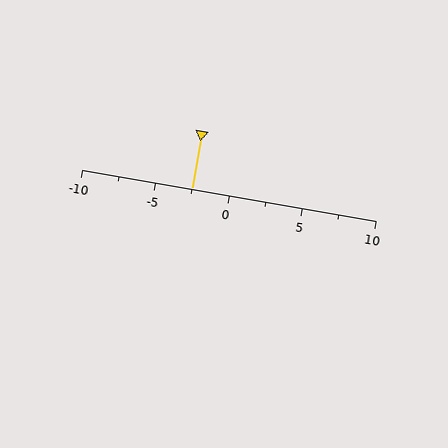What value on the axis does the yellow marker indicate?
The marker indicates approximately -2.5.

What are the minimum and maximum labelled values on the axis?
The axis runs from -10 to 10.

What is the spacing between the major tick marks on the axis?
The major ticks are spaced 5 apart.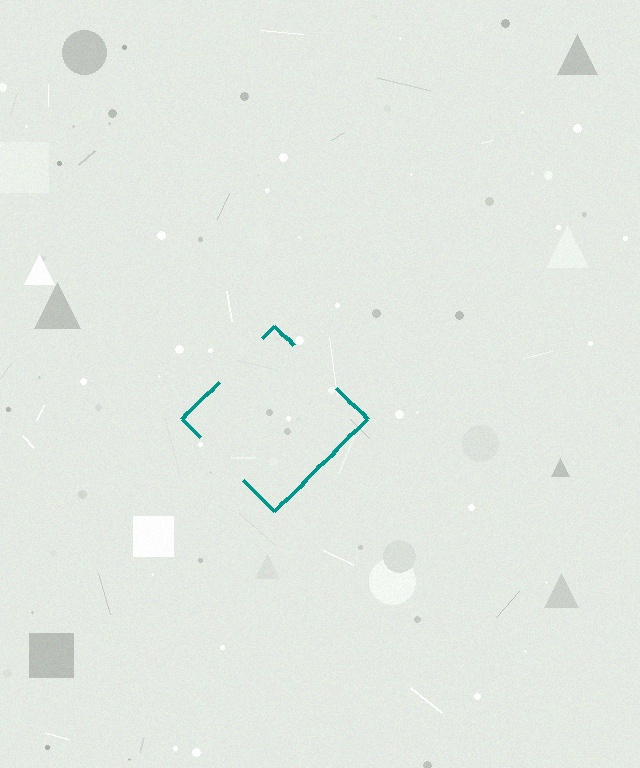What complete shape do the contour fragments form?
The contour fragments form a diamond.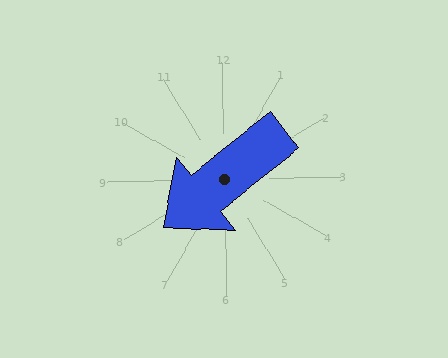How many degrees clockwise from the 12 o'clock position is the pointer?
Approximately 232 degrees.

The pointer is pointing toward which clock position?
Roughly 8 o'clock.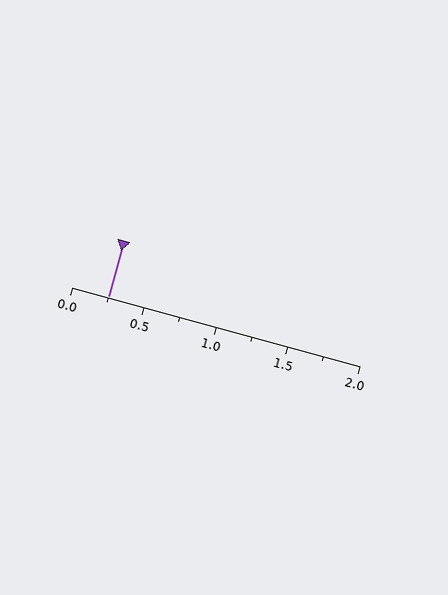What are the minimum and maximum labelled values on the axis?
The axis runs from 0.0 to 2.0.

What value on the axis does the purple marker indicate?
The marker indicates approximately 0.25.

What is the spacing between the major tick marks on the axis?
The major ticks are spaced 0.5 apart.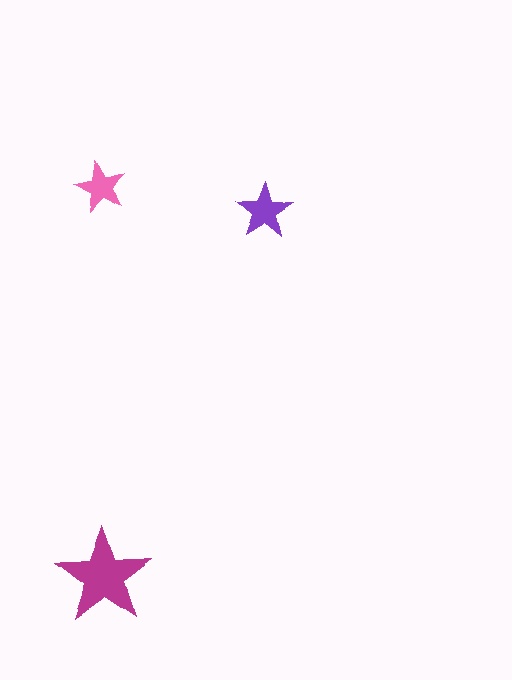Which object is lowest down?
The magenta star is bottommost.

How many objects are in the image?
There are 3 objects in the image.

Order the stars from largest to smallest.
the magenta one, the purple one, the pink one.